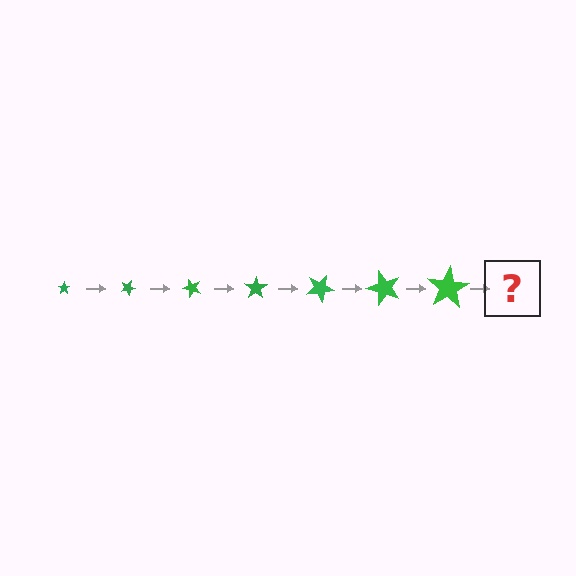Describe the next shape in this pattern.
It should be a star, larger than the previous one and rotated 175 degrees from the start.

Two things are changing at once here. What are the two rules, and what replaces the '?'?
The two rules are that the star grows larger each step and it rotates 25 degrees each step. The '?' should be a star, larger than the previous one and rotated 175 degrees from the start.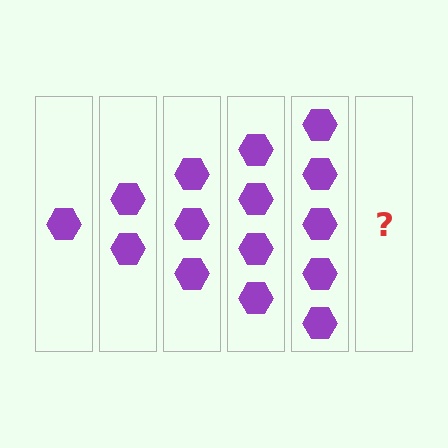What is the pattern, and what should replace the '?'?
The pattern is that each step adds one more hexagon. The '?' should be 6 hexagons.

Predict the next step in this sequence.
The next step is 6 hexagons.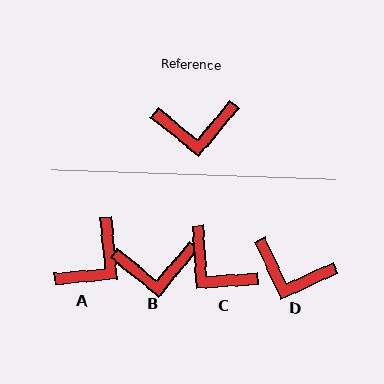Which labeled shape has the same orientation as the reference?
B.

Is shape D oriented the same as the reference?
No, it is off by about 26 degrees.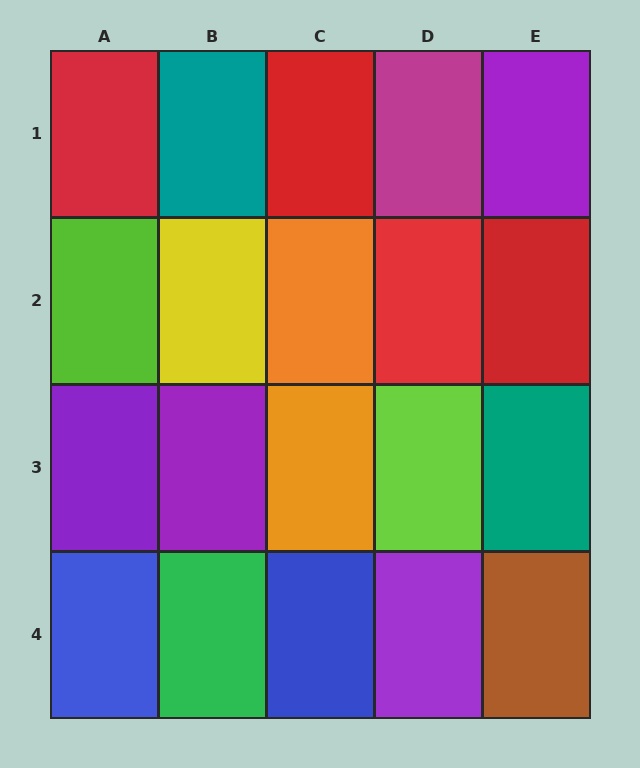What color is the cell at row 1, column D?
Magenta.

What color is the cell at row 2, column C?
Orange.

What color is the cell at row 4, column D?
Purple.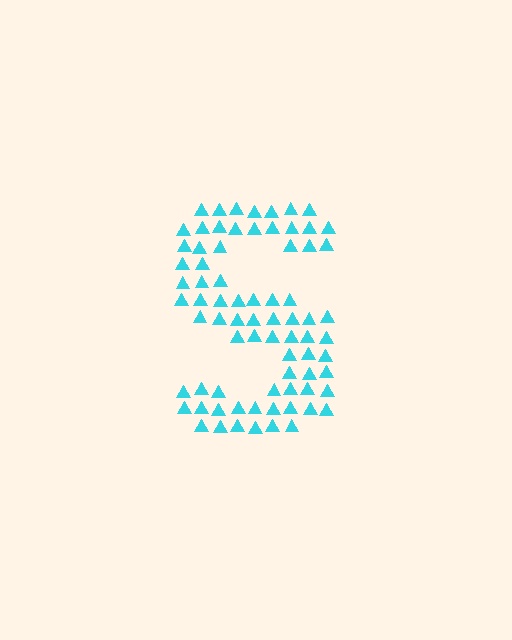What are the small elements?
The small elements are triangles.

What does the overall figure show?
The overall figure shows the letter S.